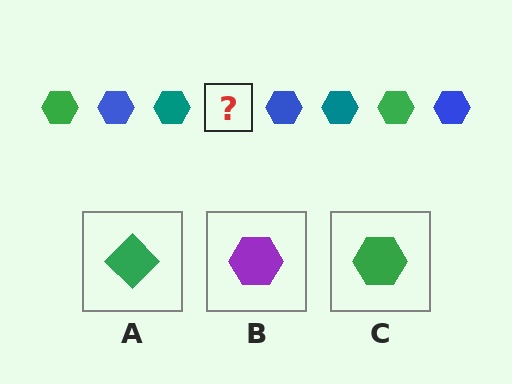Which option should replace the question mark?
Option C.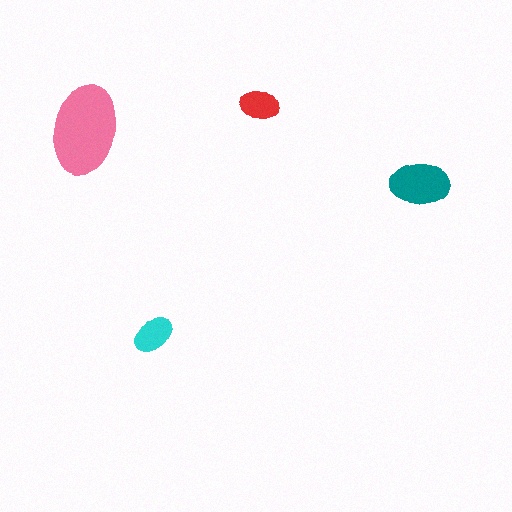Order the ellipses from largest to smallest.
the pink one, the teal one, the cyan one, the red one.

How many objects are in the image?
There are 4 objects in the image.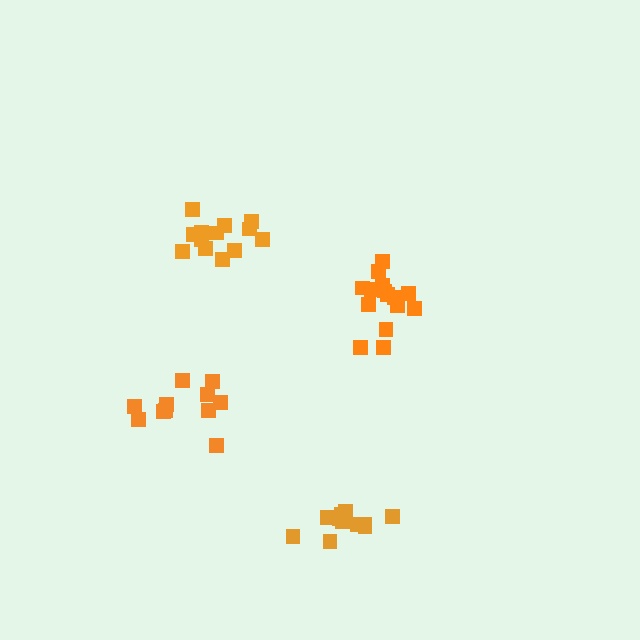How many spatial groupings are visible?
There are 4 spatial groupings.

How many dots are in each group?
Group 1: 15 dots, Group 2: 13 dots, Group 3: 11 dots, Group 4: 12 dots (51 total).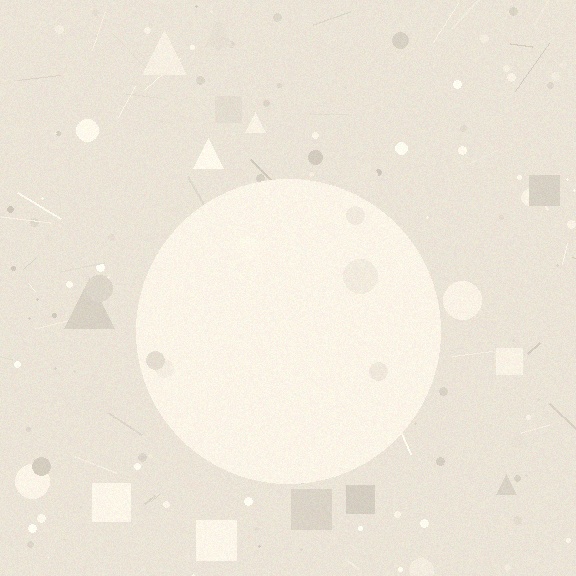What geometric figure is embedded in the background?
A circle is embedded in the background.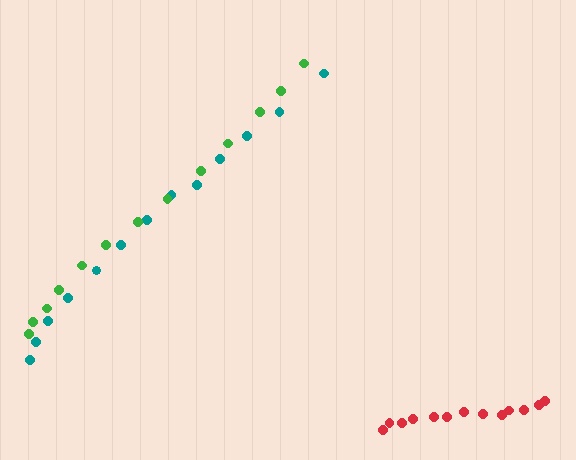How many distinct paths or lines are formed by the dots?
There are 3 distinct paths.